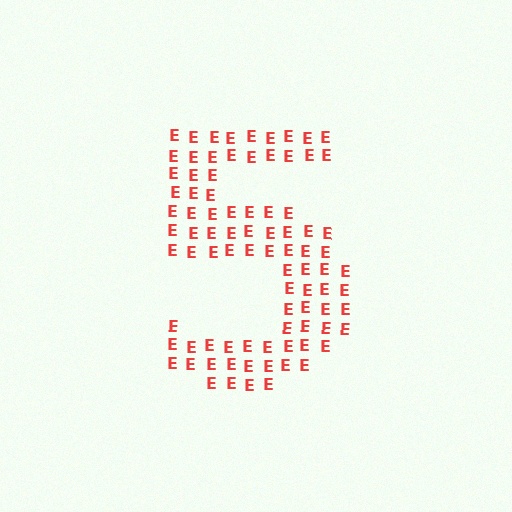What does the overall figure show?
The overall figure shows the digit 5.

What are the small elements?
The small elements are letter E's.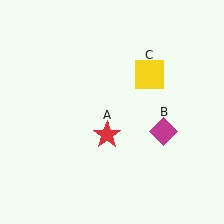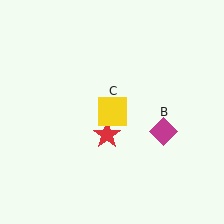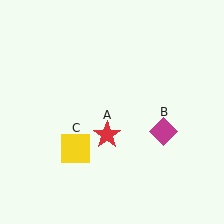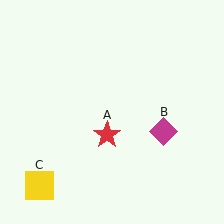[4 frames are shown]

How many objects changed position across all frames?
1 object changed position: yellow square (object C).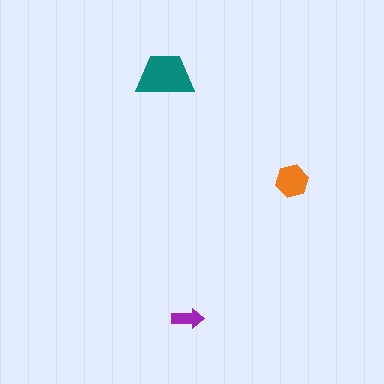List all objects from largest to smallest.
The teal trapezoid, the orange hexagon, the purple arrow.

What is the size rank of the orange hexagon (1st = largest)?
2nd.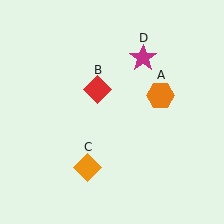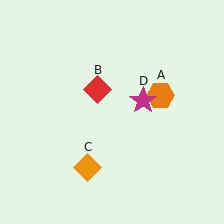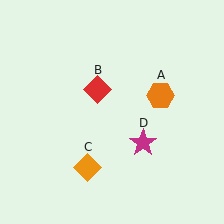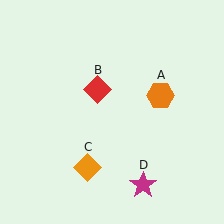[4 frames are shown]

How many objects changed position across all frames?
1 object changed position: magenta star (object D).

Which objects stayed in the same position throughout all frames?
Orange hexagon (object A) and red diamond (object B) and orange diamond (object C) remained stationary.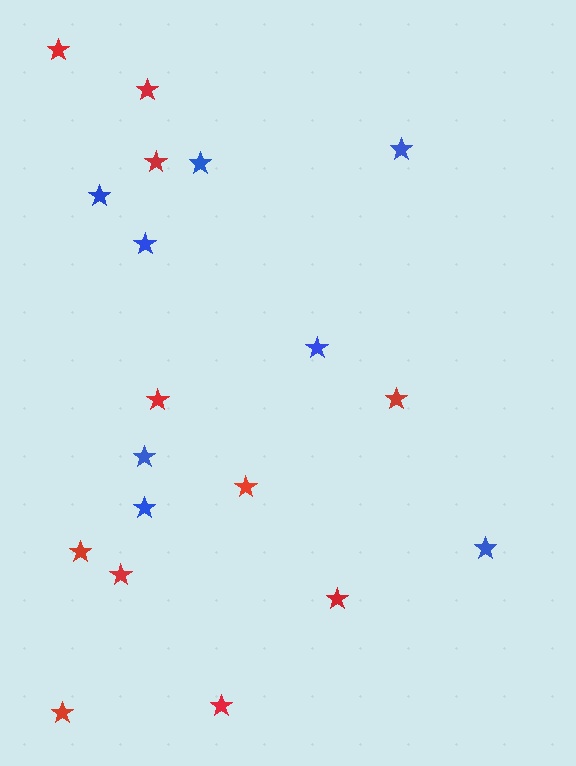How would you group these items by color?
There are 2 groups: one group of red stars (11) and one group of blue stars (8).